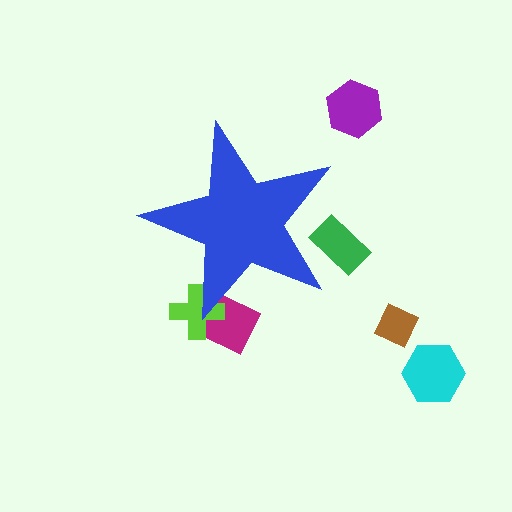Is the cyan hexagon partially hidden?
No, the cyan hexagon is fully visible.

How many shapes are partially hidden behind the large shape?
3 shapes are partially hidden.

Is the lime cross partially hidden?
Yes, the lime cross is partially hidden behind the blue star.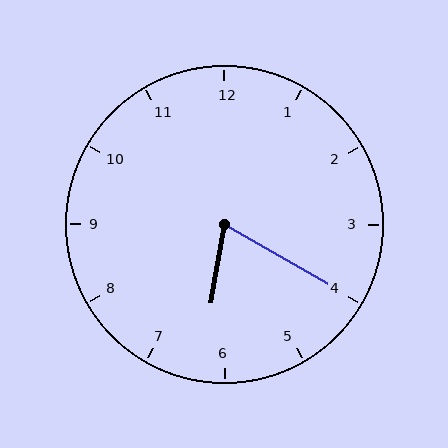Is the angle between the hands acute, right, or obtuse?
It is acute.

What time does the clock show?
6:20.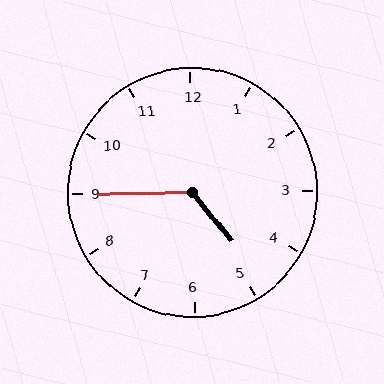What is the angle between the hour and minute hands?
Approximately 128 degrees.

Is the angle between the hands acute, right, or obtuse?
It is obtuse.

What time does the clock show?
4:45.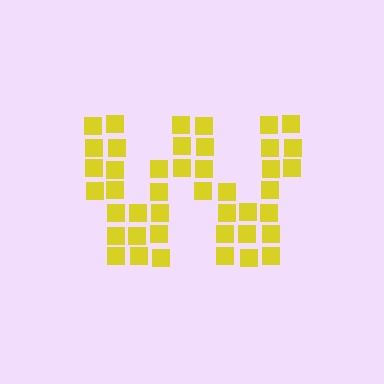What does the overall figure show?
The overall figure shows the letter W.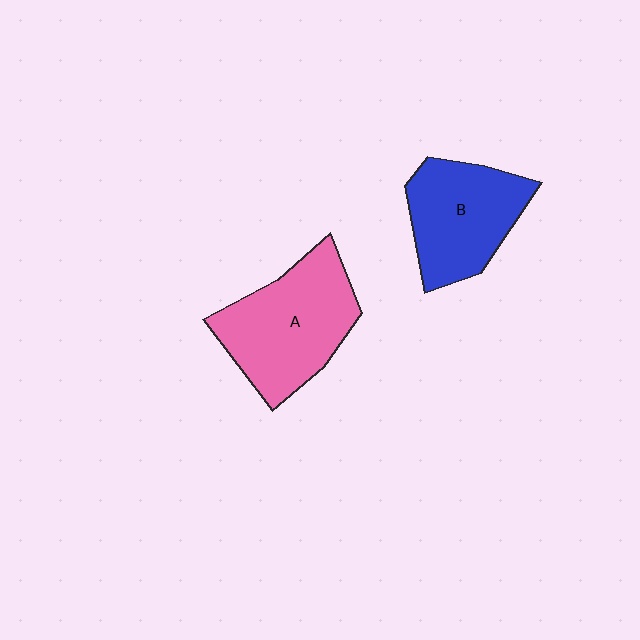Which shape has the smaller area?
Shape B (blue).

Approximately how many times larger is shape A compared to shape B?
Approximately 1.2 times.